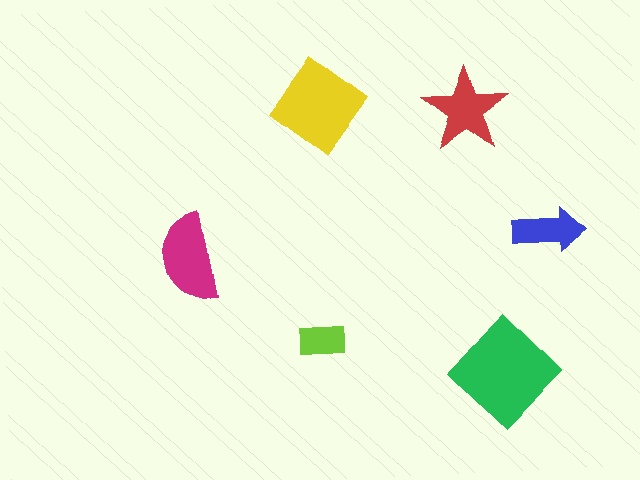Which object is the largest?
The green diamond.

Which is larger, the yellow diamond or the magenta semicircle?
The yellow diamond.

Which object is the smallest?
The lime rectangle.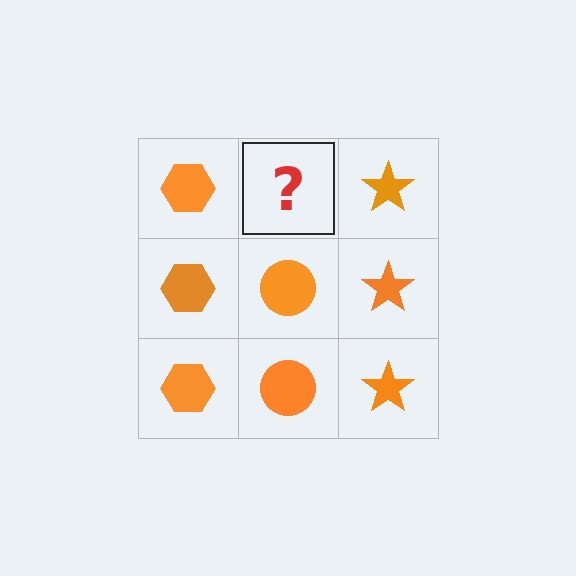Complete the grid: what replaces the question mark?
The question mark should be replaced with an orange circle.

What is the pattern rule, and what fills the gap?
The rule is that each column has a consistent shape. The gap should be filled with an orange circle.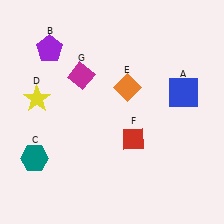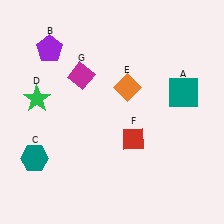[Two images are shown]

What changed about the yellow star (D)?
In Image 1, D is yellow. In Image 2, it changed to green.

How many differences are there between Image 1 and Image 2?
There are 2 differences between the two images.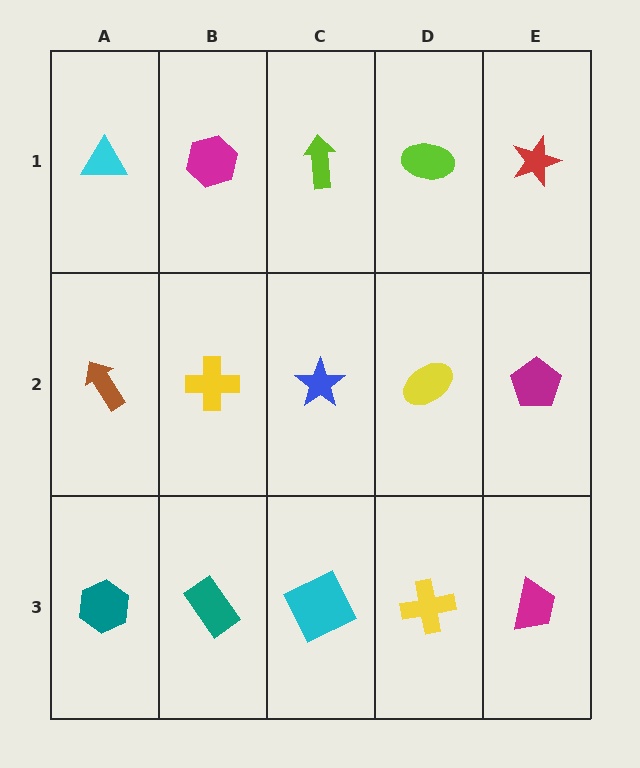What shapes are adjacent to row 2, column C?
A lime arrow (row 1, column C), a cyan square (row 3, column C), a yellow cross (row 2, column B), a yellow ellipse (row 2, column D).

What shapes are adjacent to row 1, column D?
A yellow ellipse (row 2, column D), a lime arrow (row 1, column C), a red star (row 1, column E).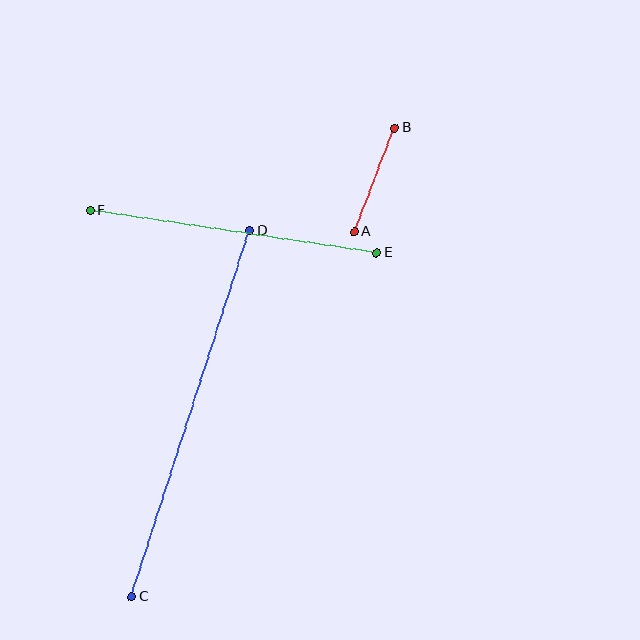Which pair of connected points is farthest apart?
Points C and D are farthest apart.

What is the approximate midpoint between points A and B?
The midpoint is at approximately (375, 180) pixels.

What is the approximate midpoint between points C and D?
The midpoint is at approximately (191, 414) pixels.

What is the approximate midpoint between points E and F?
The midpoint is at approximately (234, 232) pixels.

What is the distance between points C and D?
The distance is approximately 384 pixels.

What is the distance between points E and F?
The distance is approximately 289 pixels.